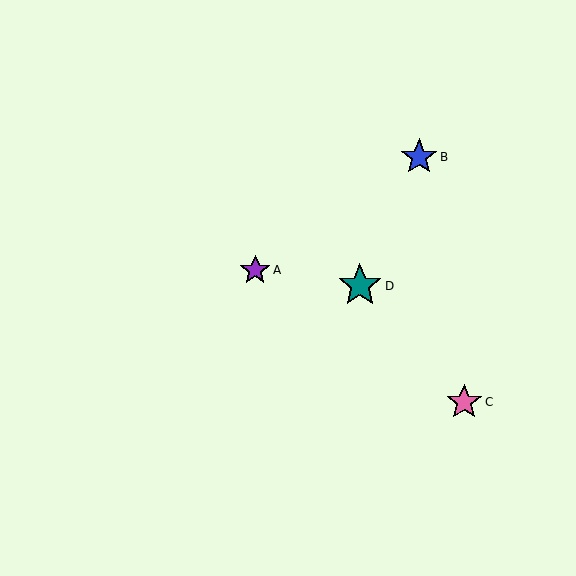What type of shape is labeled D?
Shape D is a teal star.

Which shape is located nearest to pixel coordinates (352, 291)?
The teal star (labeled D) at (360, 286) is nearest to that location.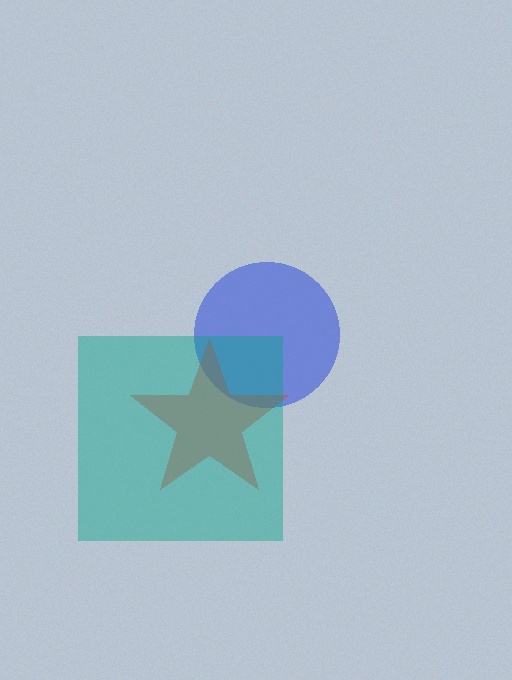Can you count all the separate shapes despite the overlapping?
Yes, there are 3 separate shapes.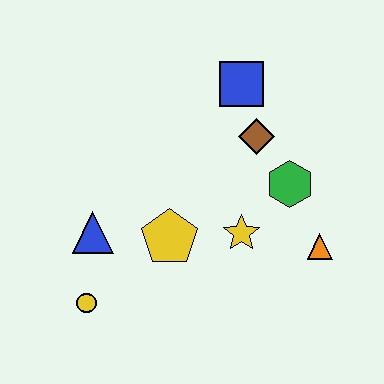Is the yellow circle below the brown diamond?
Yes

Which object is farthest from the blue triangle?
The orange triangle is farthest from the blue triangle.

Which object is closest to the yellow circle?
The blue triangle is closest to the yellow circle.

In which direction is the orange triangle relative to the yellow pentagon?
The orange triangle is to the right of the yellow pentagon.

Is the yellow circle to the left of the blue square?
Yes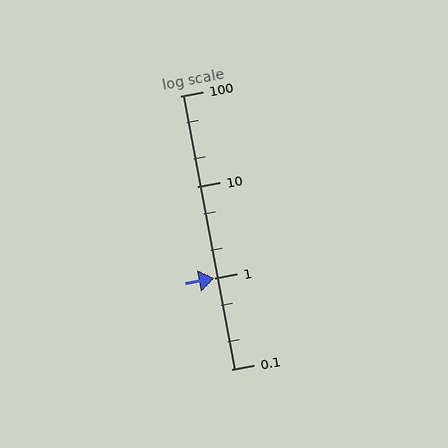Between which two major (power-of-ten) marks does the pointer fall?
The pointer is between 1 and 10.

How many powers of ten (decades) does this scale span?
The scale spans 3 decades, from 0.1 to 100.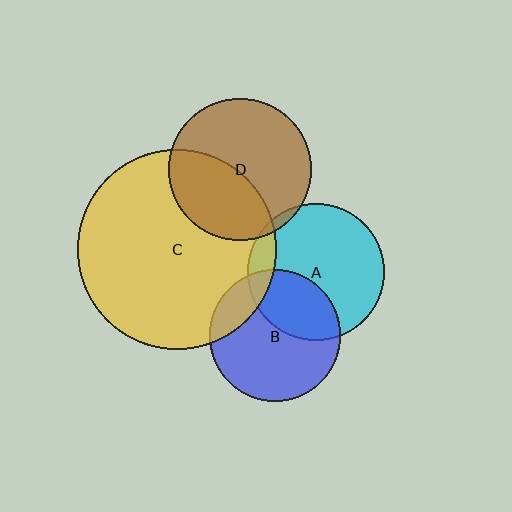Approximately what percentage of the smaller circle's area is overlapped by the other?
Approximately 5%.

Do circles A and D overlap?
Yes.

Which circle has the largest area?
Circle C (yellow).